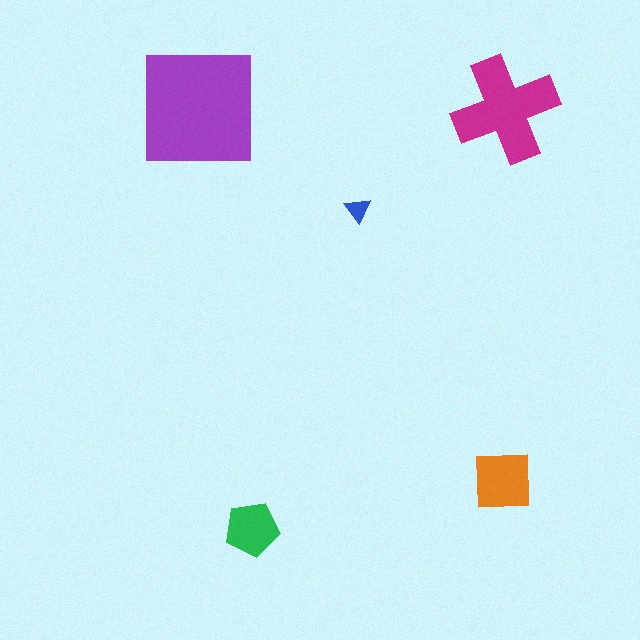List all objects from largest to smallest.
The purple square, the magenta cross, the orange square, the green pentagon, the blue triangle.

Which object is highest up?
The purple square is topmost.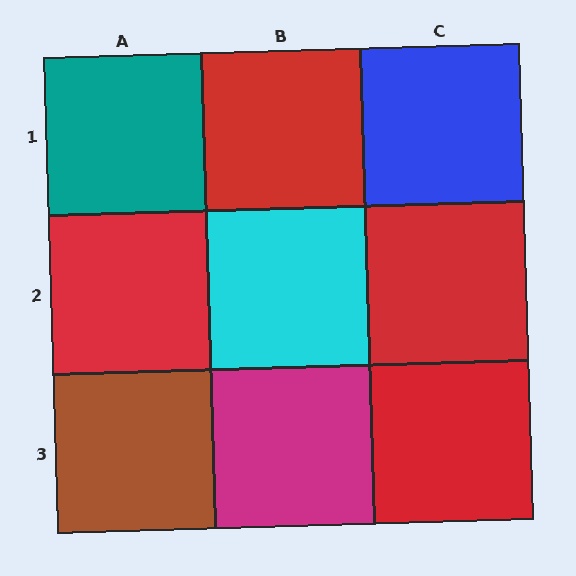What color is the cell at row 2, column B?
Cyan.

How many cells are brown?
1 cell is brown.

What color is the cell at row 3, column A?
Brown.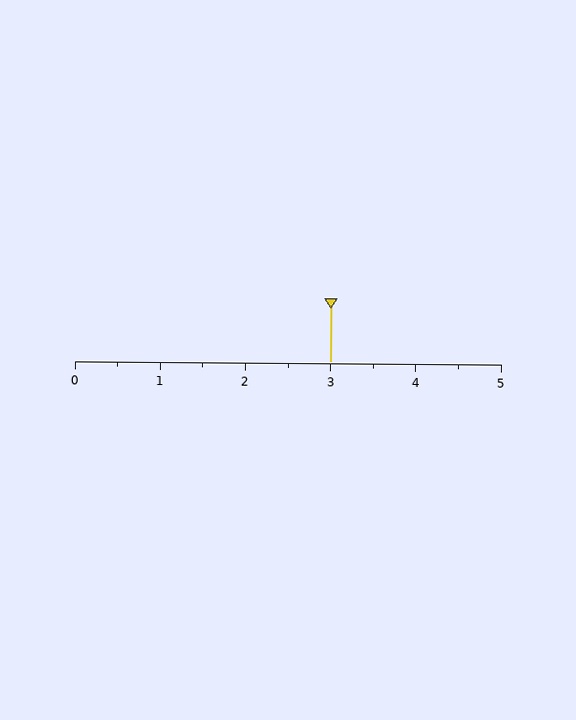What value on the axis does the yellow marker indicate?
The marker indicates approximately 3.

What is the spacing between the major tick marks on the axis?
The major ticks are spaced 1 apart.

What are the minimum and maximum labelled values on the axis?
The axis runs from 0 to 5.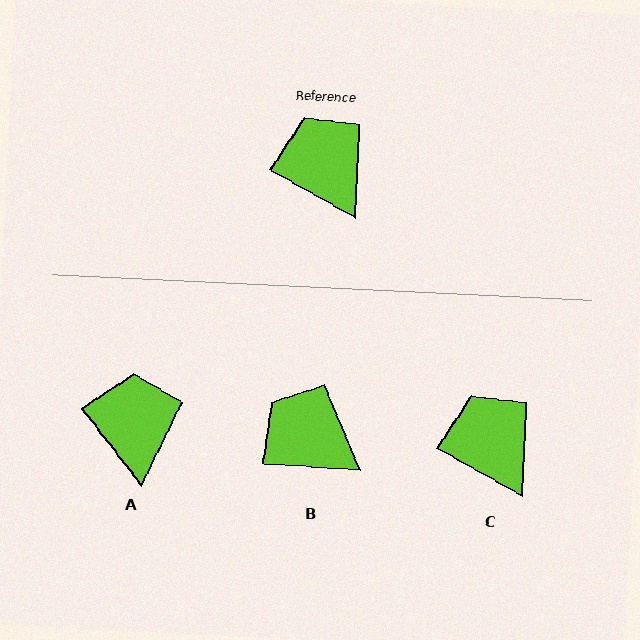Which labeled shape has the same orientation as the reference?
C.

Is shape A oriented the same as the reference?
No, it is off by about 23 degrees.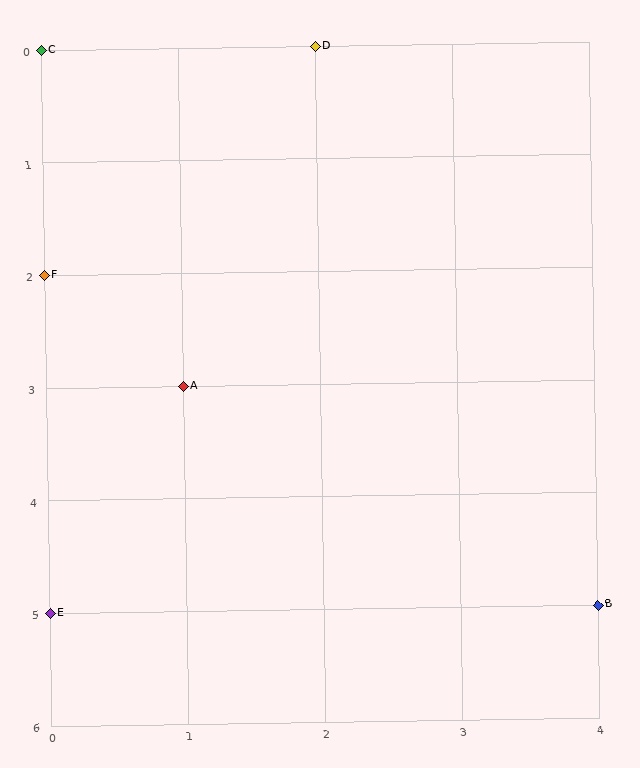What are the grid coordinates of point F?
Point F is at grid coordinates (0, 2).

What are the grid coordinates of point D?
Point D is at grid coordinates (2, 0).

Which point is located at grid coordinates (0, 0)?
Point C is at (0, 0).